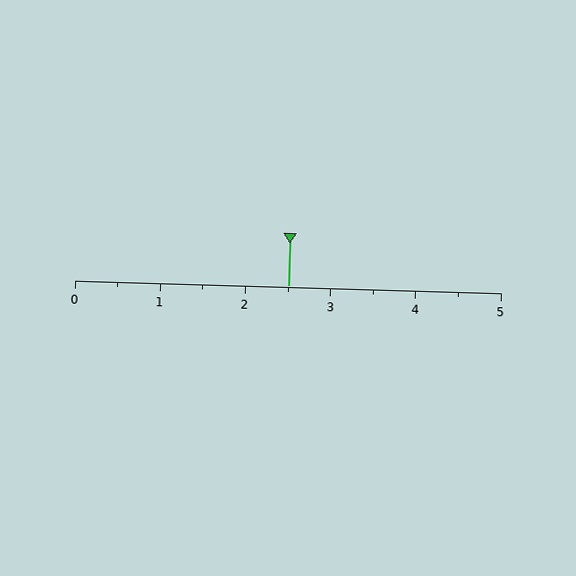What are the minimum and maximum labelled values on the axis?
The axis runs from 0 to 5.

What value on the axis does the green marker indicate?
The marker indicates approximately 2.5.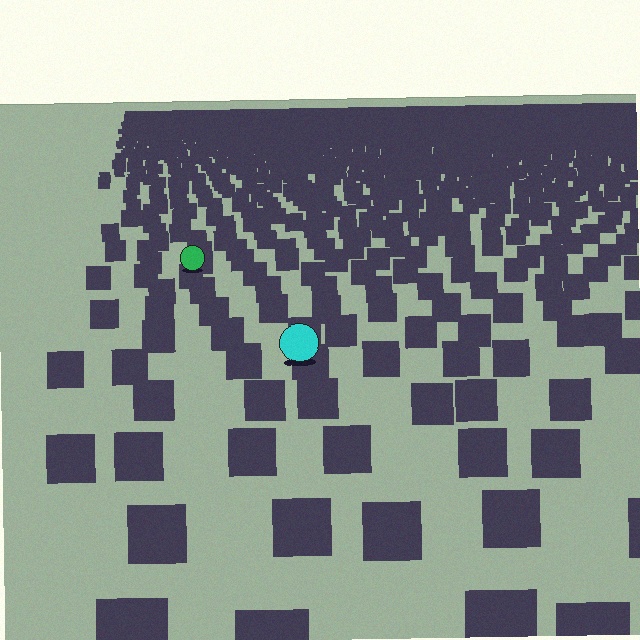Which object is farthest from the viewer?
The green circle is farthest from the viewer. It appears smaller and the ground texture around it is denser.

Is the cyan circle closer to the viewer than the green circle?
Yes. The cyan circle is closer — you can tell from the texture gradient: the ground texture is coarser near it.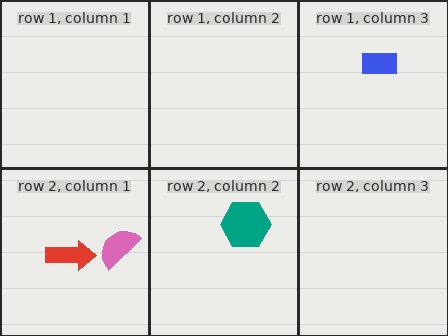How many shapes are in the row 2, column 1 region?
2.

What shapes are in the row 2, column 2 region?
The teal hexagon.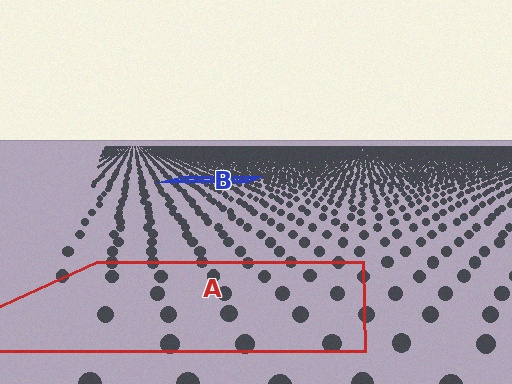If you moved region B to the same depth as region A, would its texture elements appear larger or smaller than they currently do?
They would appear larger. At a closer depth, the same texture elements are projected at a bigger on-screen size.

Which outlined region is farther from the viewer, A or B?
Region B is farther from the viewer — the texture elements inside it appear smaller and more densely packed.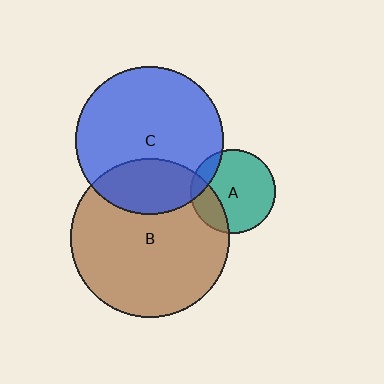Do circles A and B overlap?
Yes.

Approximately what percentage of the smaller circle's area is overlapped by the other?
Approximately 25%.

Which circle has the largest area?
Circle B (brown).